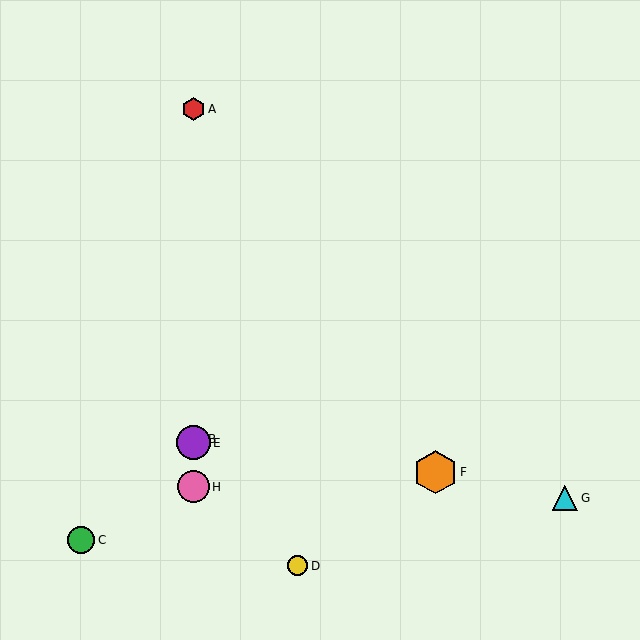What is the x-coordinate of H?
Object H is at x≈193.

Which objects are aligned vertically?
Objects A, B, E, H are aligned vertically.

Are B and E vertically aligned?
Yes, both are at x≈193.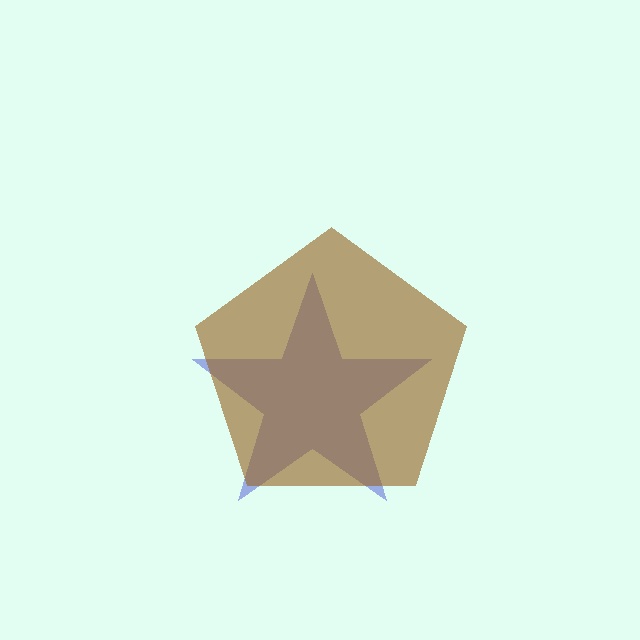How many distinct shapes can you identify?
There are 2 distinct shapes: a blue star, a brown pentagon.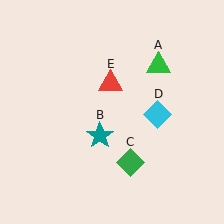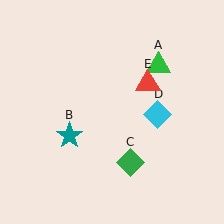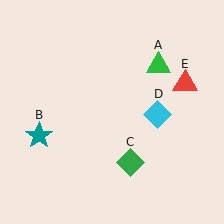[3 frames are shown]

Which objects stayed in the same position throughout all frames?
Green triangle (object A) and green diamond (object C) and cyan diamond (object D) remained stationary.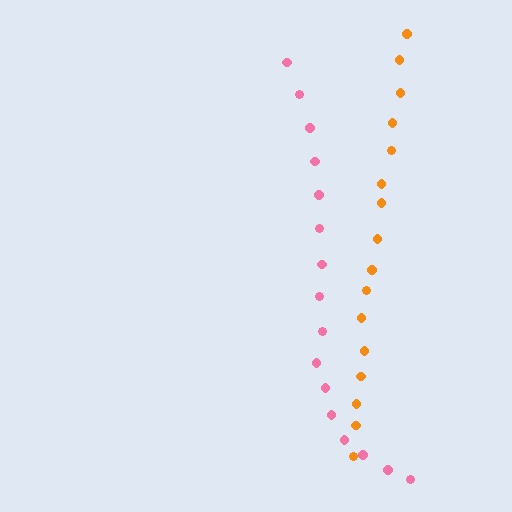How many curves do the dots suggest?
There are 2 distinct paths.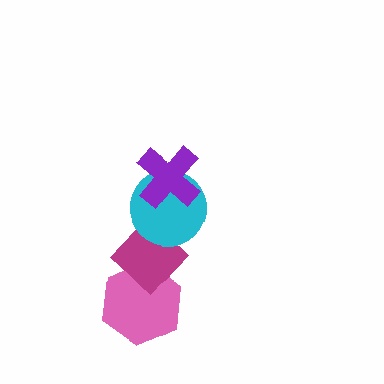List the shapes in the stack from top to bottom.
From top to bottom: the purple cross, the cyan circle, the magenta diamond, the pink hexagon.